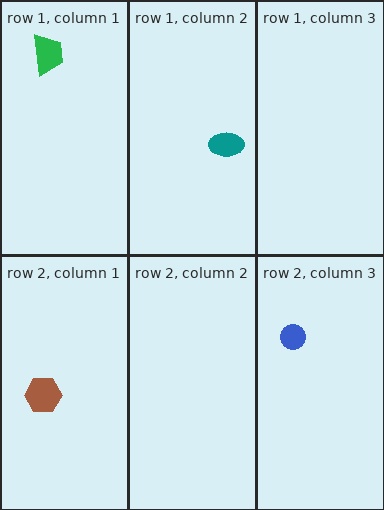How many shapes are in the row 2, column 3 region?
1.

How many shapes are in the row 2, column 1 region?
1.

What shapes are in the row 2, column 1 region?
The brown hexagon.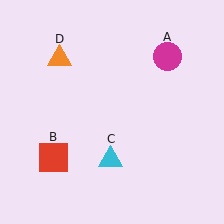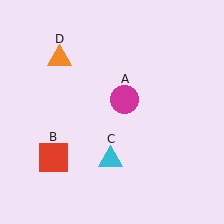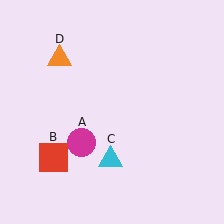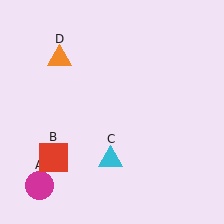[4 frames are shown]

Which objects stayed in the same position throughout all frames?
Red square (object B) and cyan triangle (object C) and orange triangle (object D) remained stationary.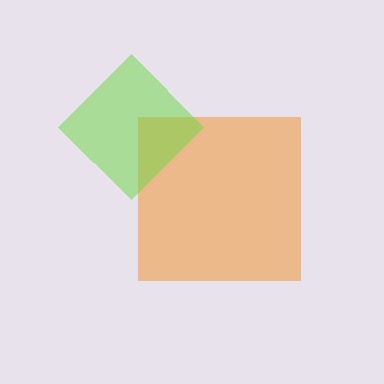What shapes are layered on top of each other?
The layered shapes are: an orange square, a lime diamond.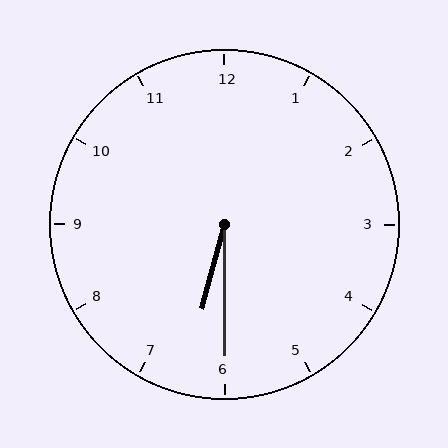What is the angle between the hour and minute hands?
Approximately 15 degrees.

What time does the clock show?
6:30.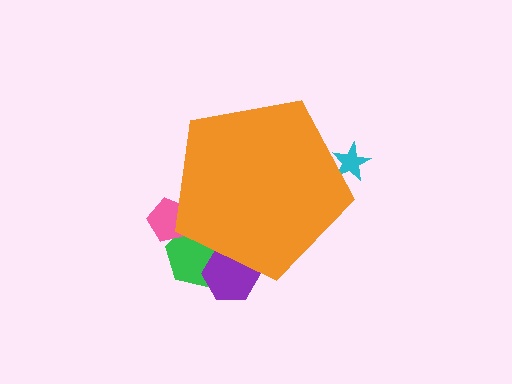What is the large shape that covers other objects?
An orange pentagon.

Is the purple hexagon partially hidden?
Yes, the purple hexagon is partially hidden behind the orange pentagon.